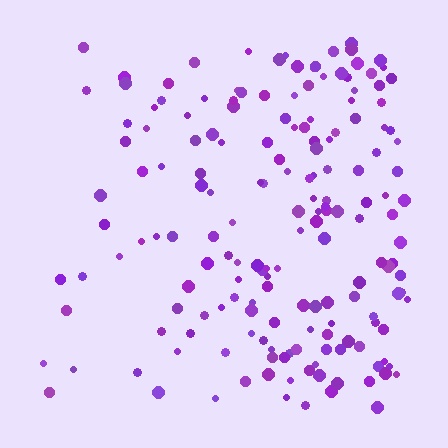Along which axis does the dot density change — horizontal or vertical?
Horizontal.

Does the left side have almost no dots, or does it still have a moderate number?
Still a moderate number, just noticeably fewer than the right.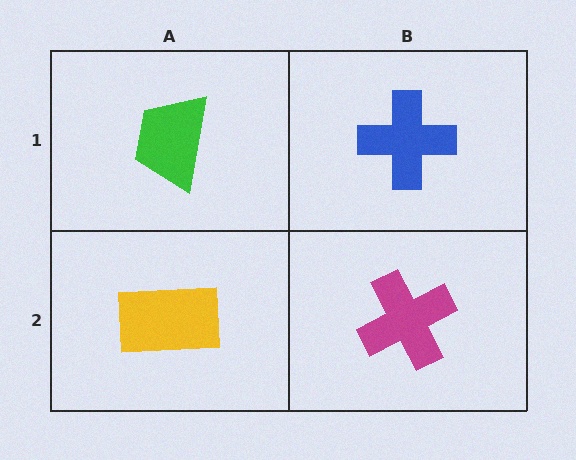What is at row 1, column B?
A blue cross.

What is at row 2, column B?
A magenta cross.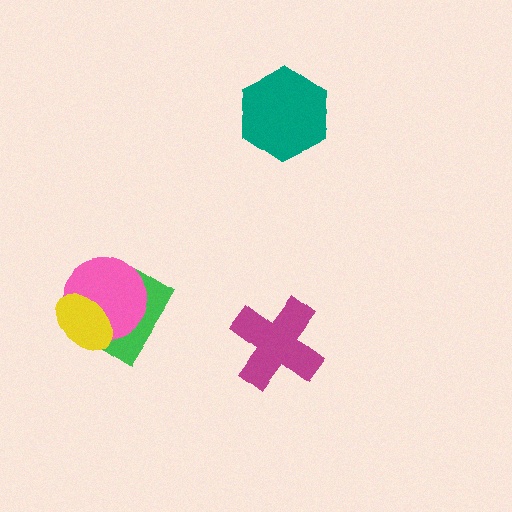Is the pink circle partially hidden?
Yes, it is partially covered by another shape.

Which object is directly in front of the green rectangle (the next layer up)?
The pink circle is directly in front of the green rectangle.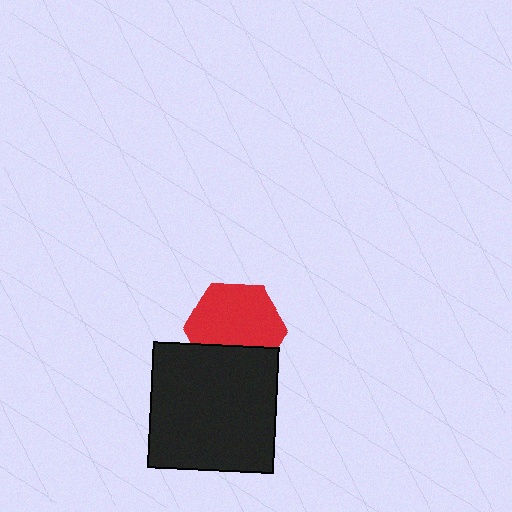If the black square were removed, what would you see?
You would see the complete red hexagon.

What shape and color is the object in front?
The object in front is a black square.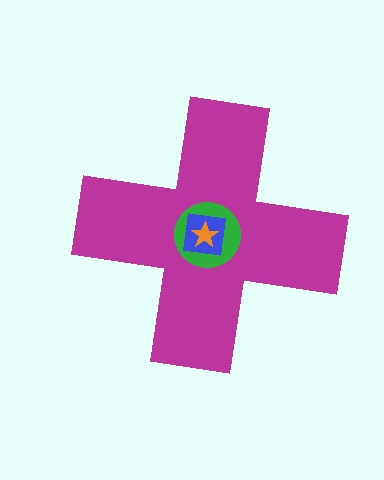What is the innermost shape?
The orange star.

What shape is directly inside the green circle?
The blue square.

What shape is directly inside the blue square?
The orange star.